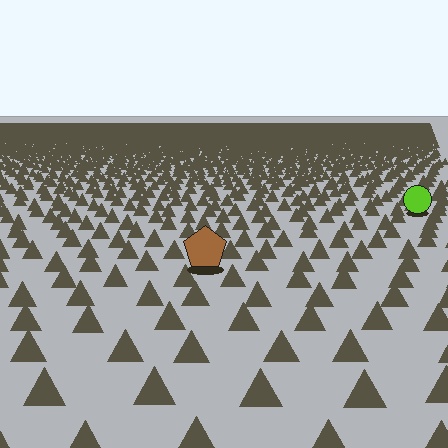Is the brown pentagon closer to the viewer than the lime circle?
Yes. The brown pentagon is closer — you can tell from the texture gradient: the ground texture is coarser near it.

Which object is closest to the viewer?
The brown pentagon is closest. The texture marks near it are larger and more spread out.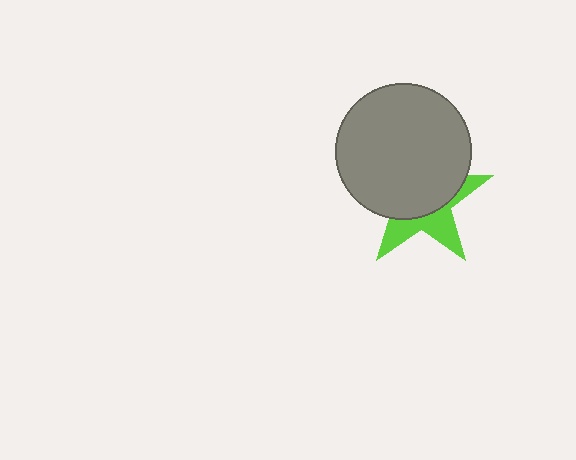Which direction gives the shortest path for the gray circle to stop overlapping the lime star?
Moving up gives the shortest separation.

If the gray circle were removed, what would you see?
You would see the complete lime star.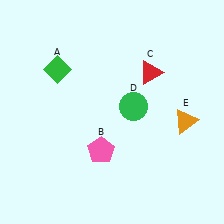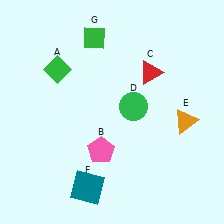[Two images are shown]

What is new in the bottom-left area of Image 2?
A teal square (F) was added in the bottom-left area of Image 2.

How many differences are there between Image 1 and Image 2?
There are 2 differences between the two images.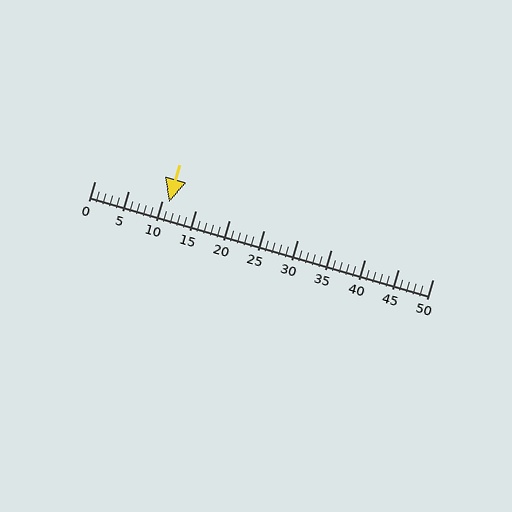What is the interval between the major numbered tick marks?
The major tick marks are spaced 5 units apart.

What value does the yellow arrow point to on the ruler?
The yellow arrow points to approximately 11.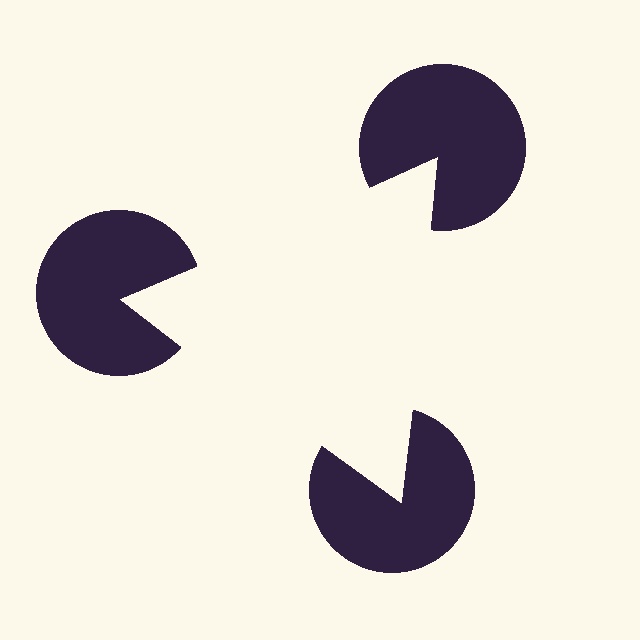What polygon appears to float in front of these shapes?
An illusory triangle — its edges are inferred from the aligned wedge cuts in the pac-man discs, not physically drawn.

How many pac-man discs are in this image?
There are 3 — one at each vertex of the illusory triangle.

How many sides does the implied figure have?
3 sides.